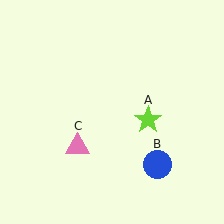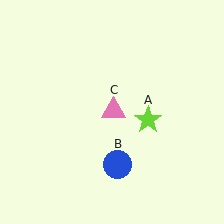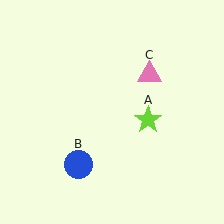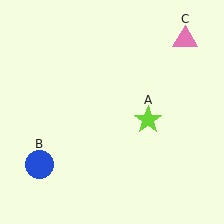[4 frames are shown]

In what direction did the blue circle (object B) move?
The blue circle (object B) moved left.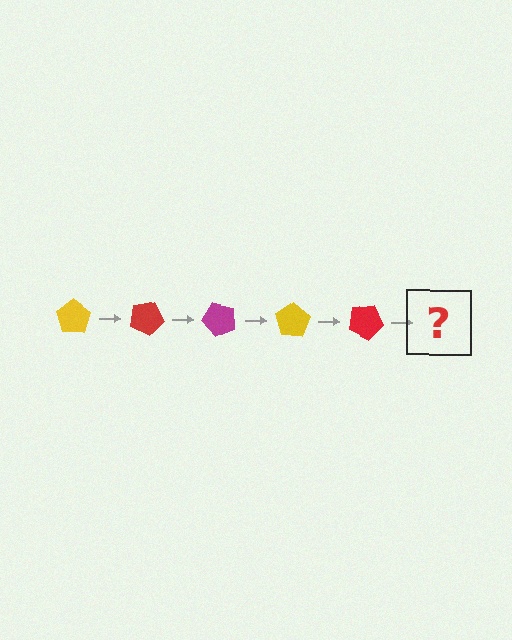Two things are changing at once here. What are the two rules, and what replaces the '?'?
The two rules are that it rotates 25 degrees each step and the color cycles through yellow, red, and magenta. The '?' should be a magenta pentagon, rotated 125 degrees from the start.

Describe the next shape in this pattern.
It should be a magenta pentagon, rotated 125 degrees from the start.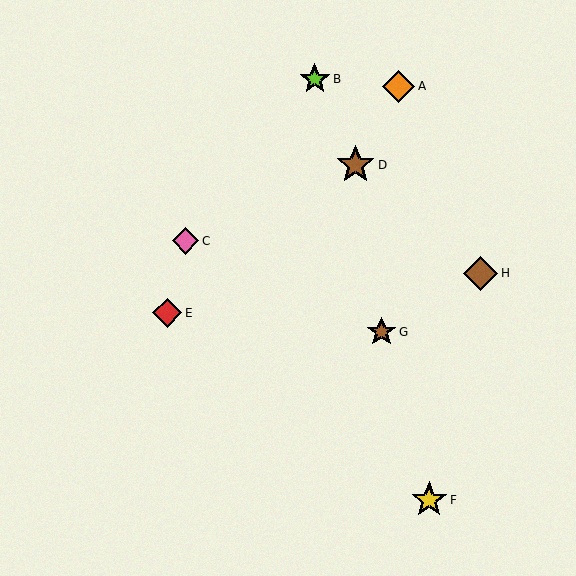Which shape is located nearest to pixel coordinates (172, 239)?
The pink diamond (labeled C) at (186, 241) is nearest to that location.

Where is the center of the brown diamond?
The center of the brown diamond is at (481, 273).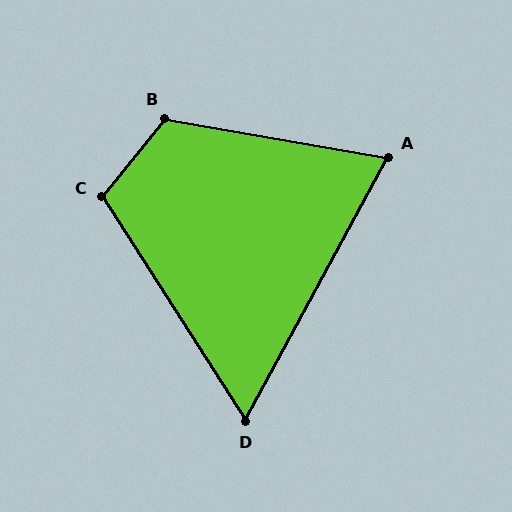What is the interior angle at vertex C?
Approximately 109 degrees (obtuse).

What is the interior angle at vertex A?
Approximately 71 degrees (acute).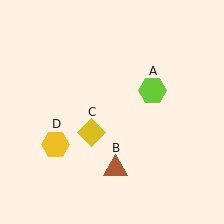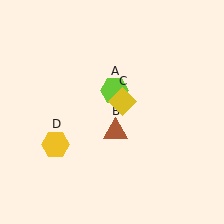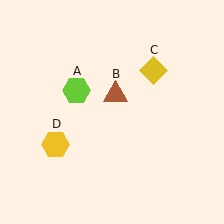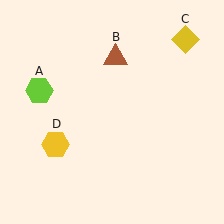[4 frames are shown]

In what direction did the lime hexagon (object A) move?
The lime hexagon (object A) moved left.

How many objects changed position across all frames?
3 objects changed position: lime hexagon (object A), brown triangle (object B), yellow diamond (object C).